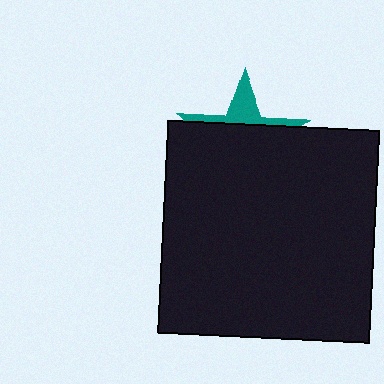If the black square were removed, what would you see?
You would see the complete teal star.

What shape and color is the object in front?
The object in front is a black square.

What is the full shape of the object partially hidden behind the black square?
The partially hidden object is a teal star.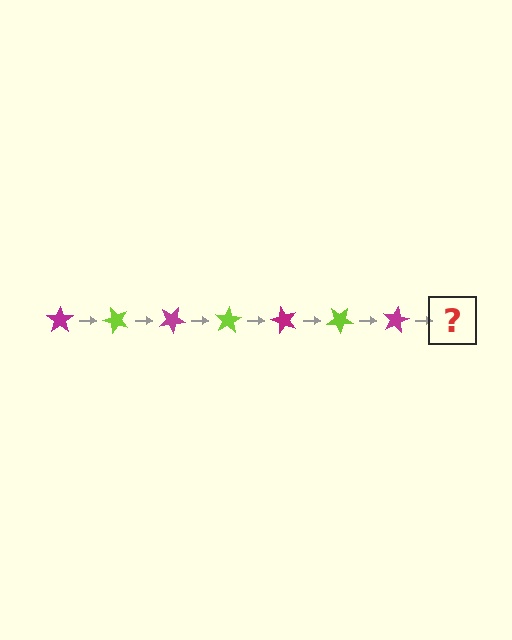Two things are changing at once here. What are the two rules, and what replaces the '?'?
The two rules are that it rotates 50 degrees each step and the color cycles through magenta and lime. The '?' should be a lime star, rotated 350 degrees from the start.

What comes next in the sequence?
The next element should be a lime star, rotated 350 degrees from the start.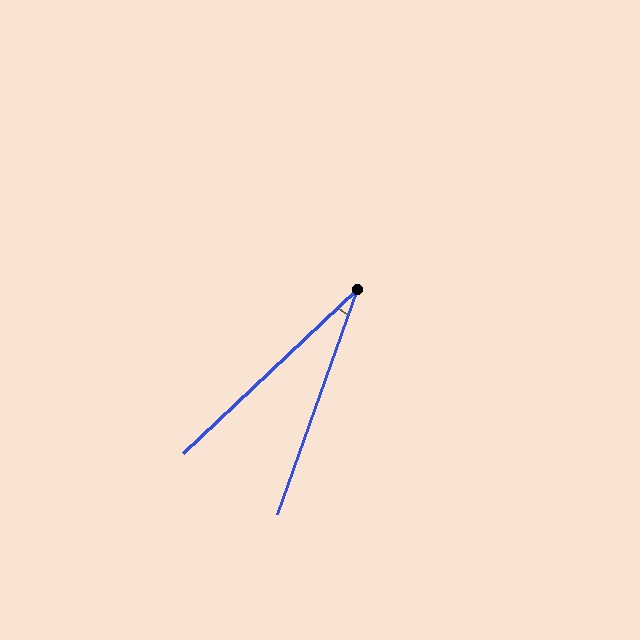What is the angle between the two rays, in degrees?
Approximately 27 degrees.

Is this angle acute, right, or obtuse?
It is acute.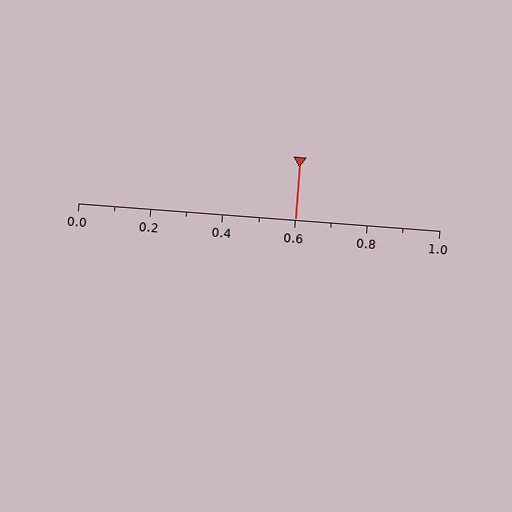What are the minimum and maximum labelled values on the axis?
The axis runs from 0.0 to 1.0.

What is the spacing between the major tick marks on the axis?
The major ticks are spaced 0.2 apart.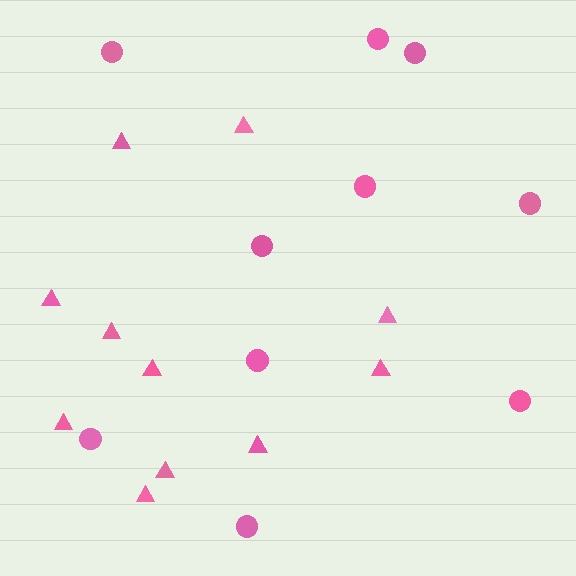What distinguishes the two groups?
There are 2 groups: one group of circles (10) and one group of triangles (11).